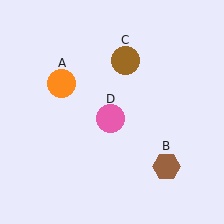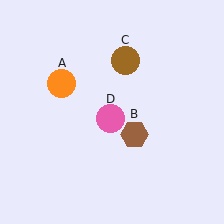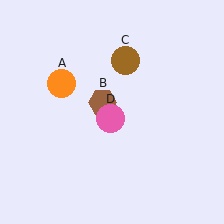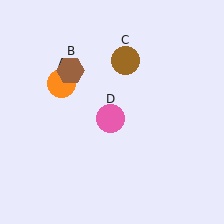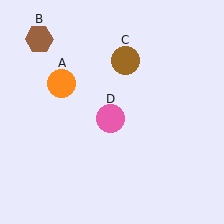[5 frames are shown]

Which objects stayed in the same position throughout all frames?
Orange circle (object A) and brown circle (object C) and pink circle (object D) remained stationary.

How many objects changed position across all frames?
1 object changed position: brown hexagon (object B).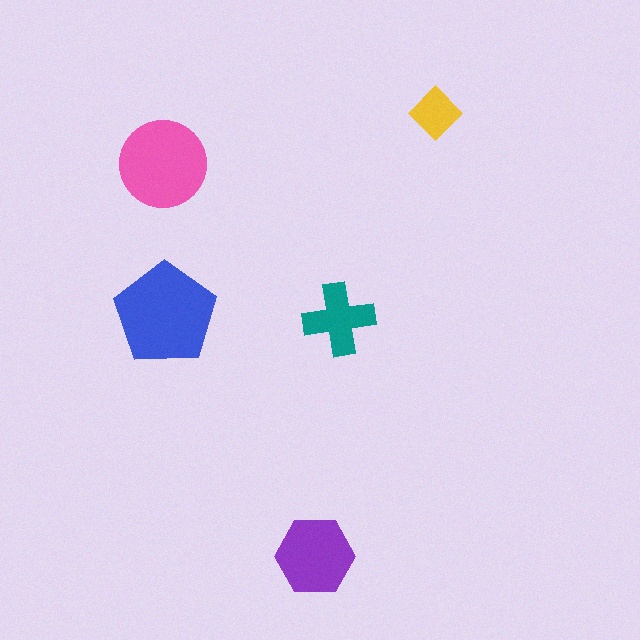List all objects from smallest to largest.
The yellow diamond, the teal cross, the purple hexagon, the pink circle, the blue pentagon.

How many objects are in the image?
There are 5 objects in the image.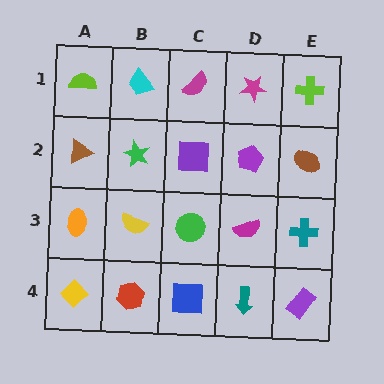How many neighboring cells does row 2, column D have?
4.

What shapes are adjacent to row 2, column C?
A magenta semicircle (row 1, column C), a green circle (row 3, column C), a green star (row 2, column B), a purple pentagon (row 2, column D).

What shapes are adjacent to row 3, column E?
A brown ellipse (row 2, column E), a purple rectangle (row 4, column E), a magenta semicircle (row 3, column D).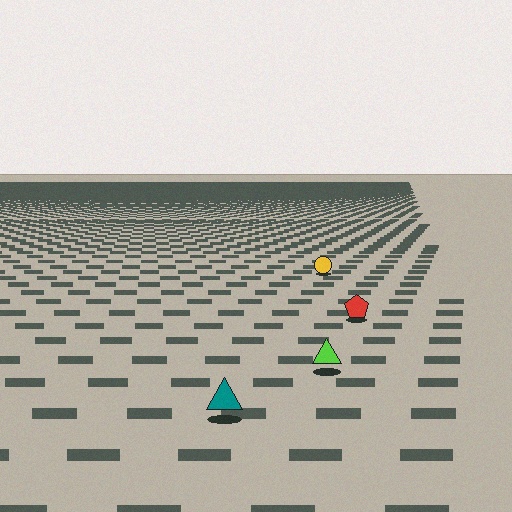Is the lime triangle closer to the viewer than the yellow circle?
Yes. The lime triangle is closer — you can tell from the texture gradient: the ground texture is coarser near it.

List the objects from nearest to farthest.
From nearest to farthest: the teal triangle, the lime triangle, the red pentagon, the yellow circle.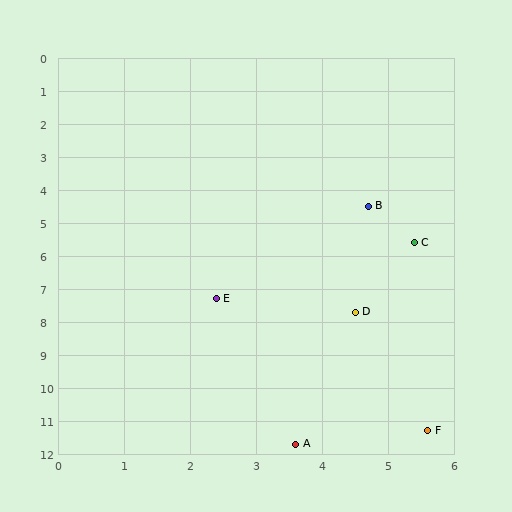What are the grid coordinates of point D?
Point D is at approximately (4.5, 7.7).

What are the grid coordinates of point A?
Point A is at approximately (3.6, 11.7).